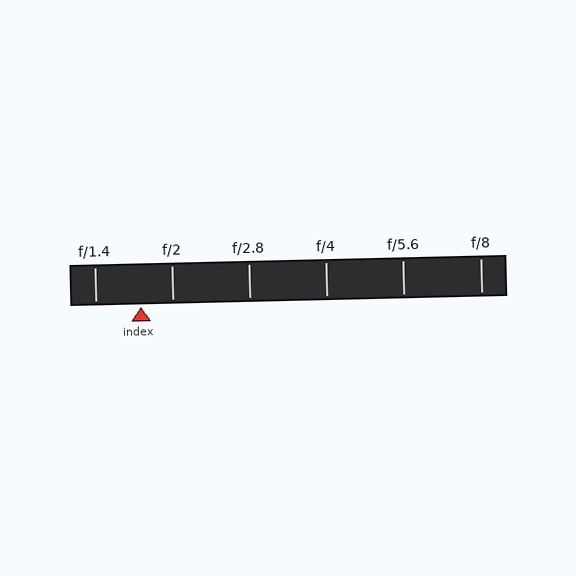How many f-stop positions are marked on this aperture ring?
There are 6 f-stop positions marked.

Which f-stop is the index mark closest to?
The index mark is closest to f/2.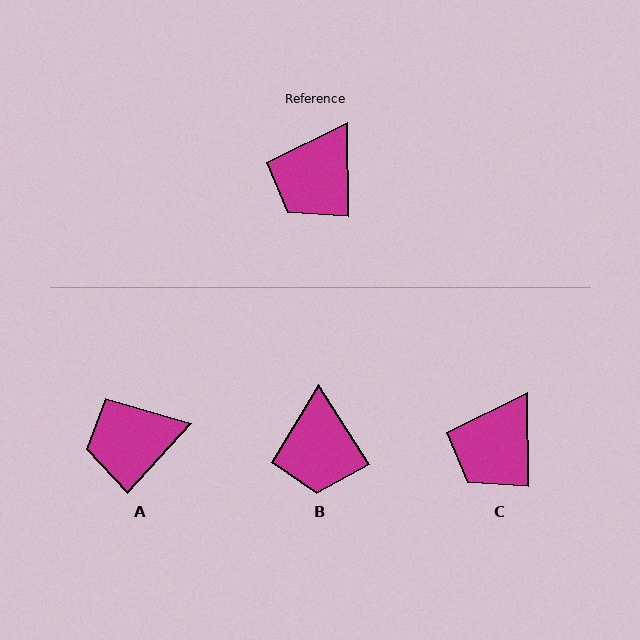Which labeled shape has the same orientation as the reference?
C.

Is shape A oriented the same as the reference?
No, it is off by about 43 degrees.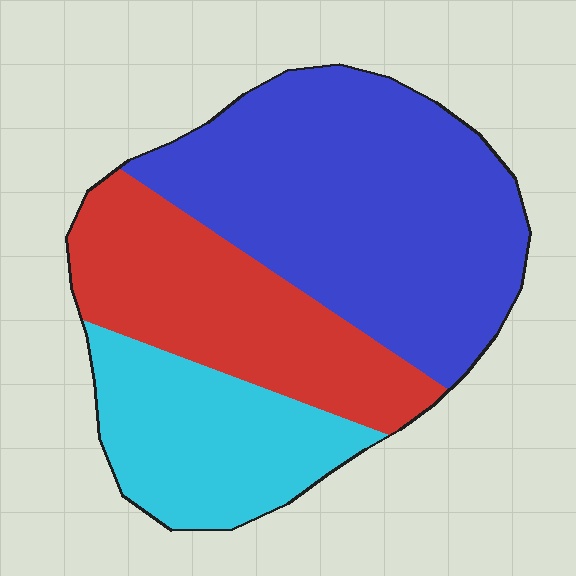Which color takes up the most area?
Blue, at roughly 50%.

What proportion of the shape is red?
Red covers 28% of the shape.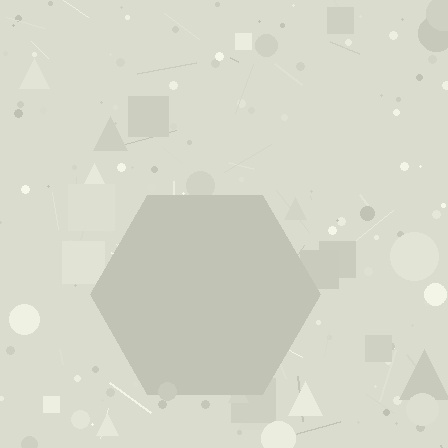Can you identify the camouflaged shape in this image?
The camouflaged shape is a hexagon.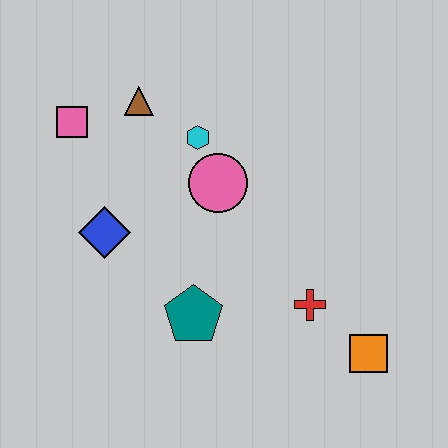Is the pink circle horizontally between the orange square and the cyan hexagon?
Yes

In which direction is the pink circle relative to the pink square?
The pink circle is to the right of the pink square.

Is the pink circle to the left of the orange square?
Yes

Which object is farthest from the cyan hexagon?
The orange square is farthest from the cyan hexagon.